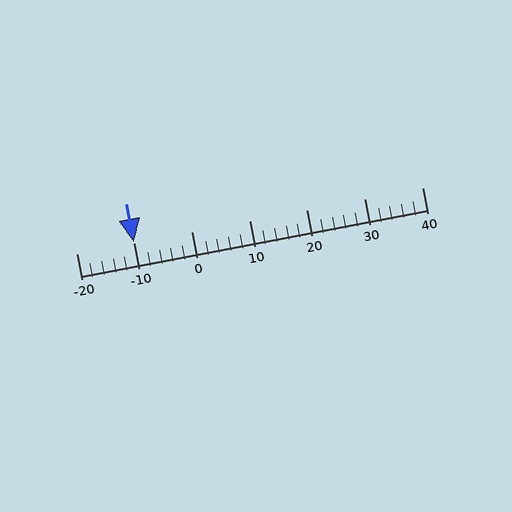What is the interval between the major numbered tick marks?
The major tick marks are spaced 10 units apart.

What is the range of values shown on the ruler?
The ruler shows values from -20 to 40.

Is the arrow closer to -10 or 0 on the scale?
The arrow is closer to -10.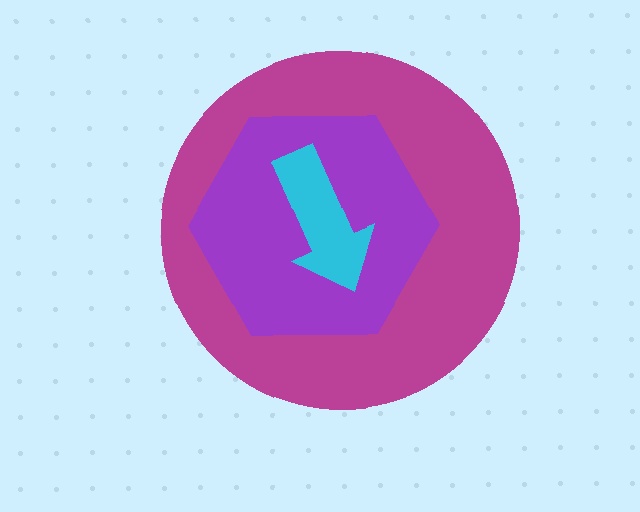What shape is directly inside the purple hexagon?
The cyan arrow.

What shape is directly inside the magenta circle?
The purple hexagon.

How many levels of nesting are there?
3.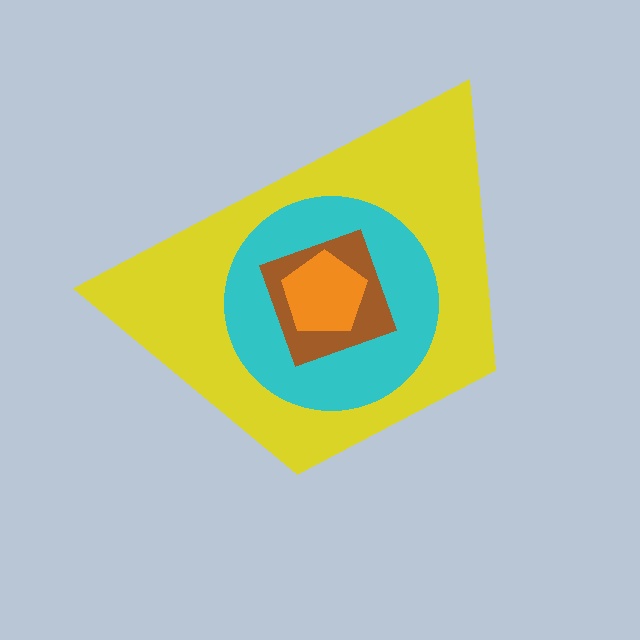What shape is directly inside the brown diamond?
The orange pentagon.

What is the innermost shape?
The orange pentagon.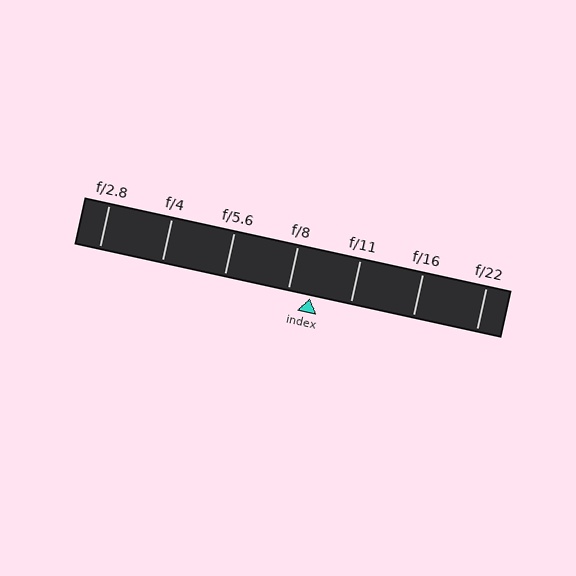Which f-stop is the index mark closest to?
The index mark is closest to f/8.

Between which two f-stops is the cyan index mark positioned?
The index mark is between f/8 and f/11.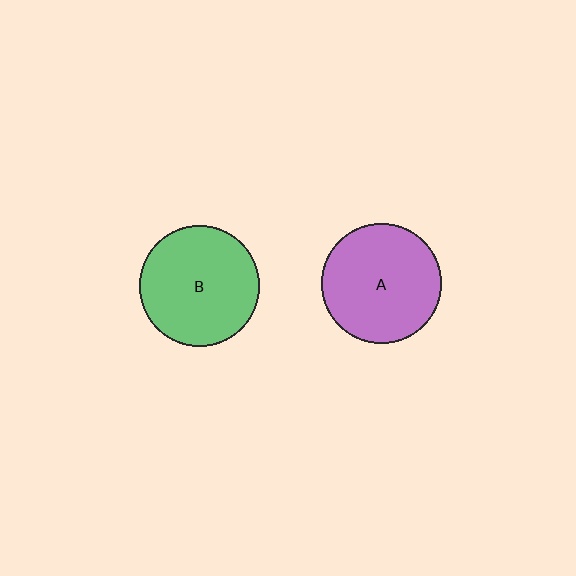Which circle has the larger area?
Circle B (green).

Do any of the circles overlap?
No, none of the circles overlap.